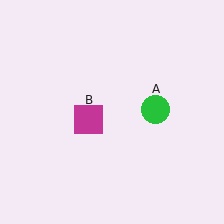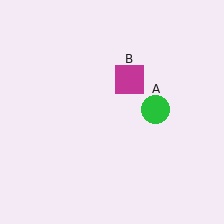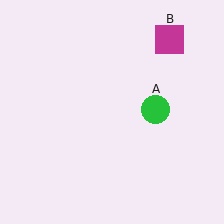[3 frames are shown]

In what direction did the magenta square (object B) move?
The magenta square (object B) moved up and to the right.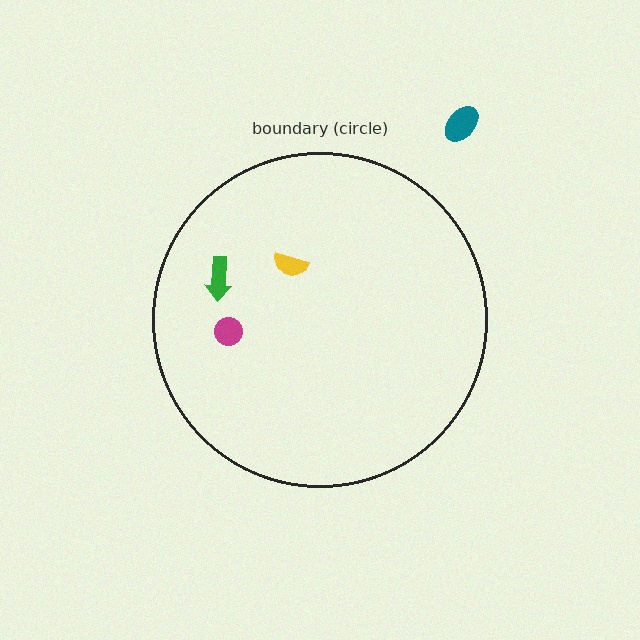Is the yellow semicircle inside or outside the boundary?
Inside.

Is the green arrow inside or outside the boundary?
Inside.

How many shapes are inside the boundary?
3 inside, 1 outside.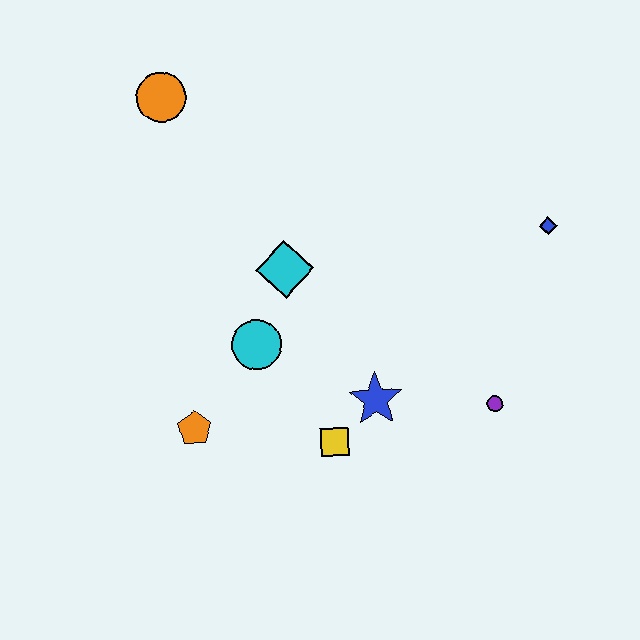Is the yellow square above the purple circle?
No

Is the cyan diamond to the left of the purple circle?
Yes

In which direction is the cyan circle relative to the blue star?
The cyan circle is to the left of the blue star.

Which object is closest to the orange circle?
The cyan diamond is closest to the orange circle.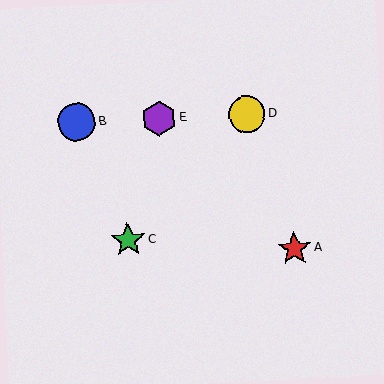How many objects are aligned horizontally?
3 objects (B, D, E) are aligned horizontally.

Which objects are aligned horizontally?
Objects B, D, E are aligned horizontally.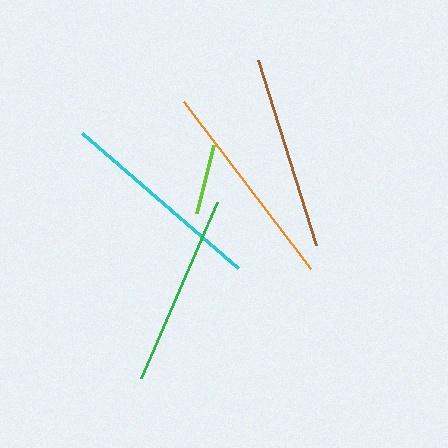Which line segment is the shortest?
The lime line is the shortest at approximately 70 pixels.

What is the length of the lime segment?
The lime segment is approximately 70 pixels long.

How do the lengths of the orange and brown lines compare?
The orange and brown lines are approximately the same length.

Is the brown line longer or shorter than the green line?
The brown line is longer than the green line.